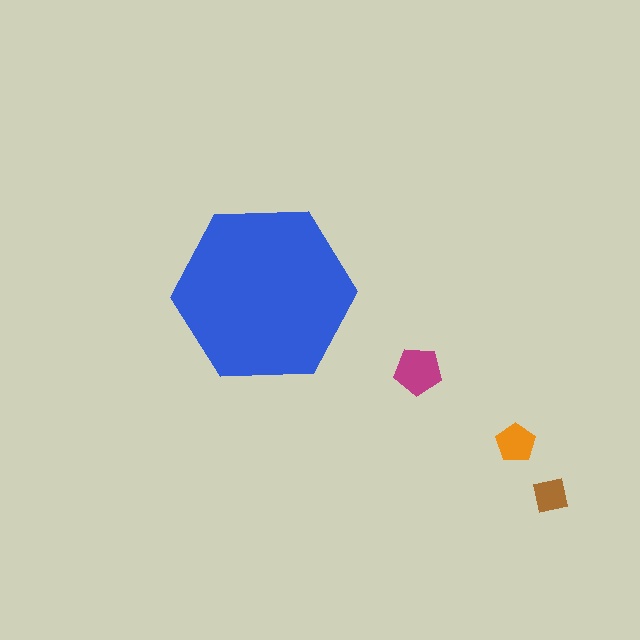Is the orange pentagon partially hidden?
No, the orange pentagon is fully visible.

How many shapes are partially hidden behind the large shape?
0 shapes are partially hidden.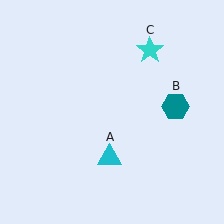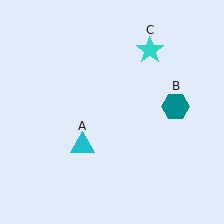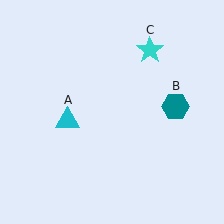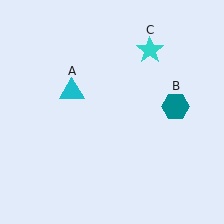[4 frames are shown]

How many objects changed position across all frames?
1 object changed position: cyan triangle (object A).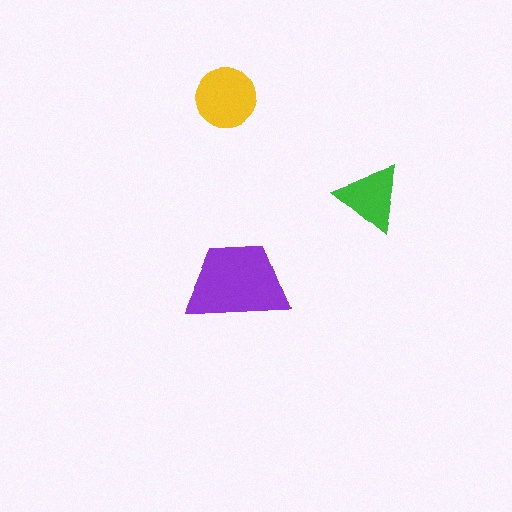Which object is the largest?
The purple trapezoid.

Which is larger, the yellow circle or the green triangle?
The yellow circle.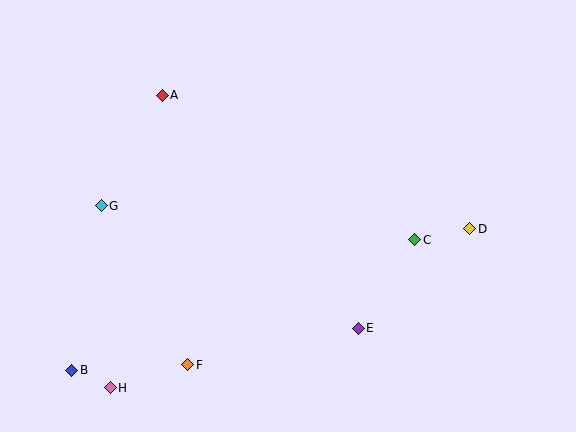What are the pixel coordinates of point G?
Point G is at (101, 206).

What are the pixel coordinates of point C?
Point C is at (415, 240).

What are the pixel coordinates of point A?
Point A is at (162, 95).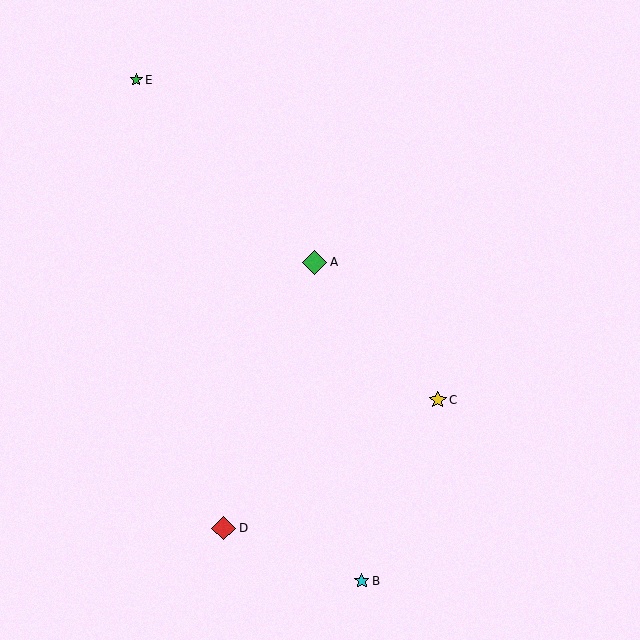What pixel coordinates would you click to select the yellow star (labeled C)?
Click at (438, 400) to select the yellow star C.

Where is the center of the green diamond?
The center of the green diamond is at (314, 262).